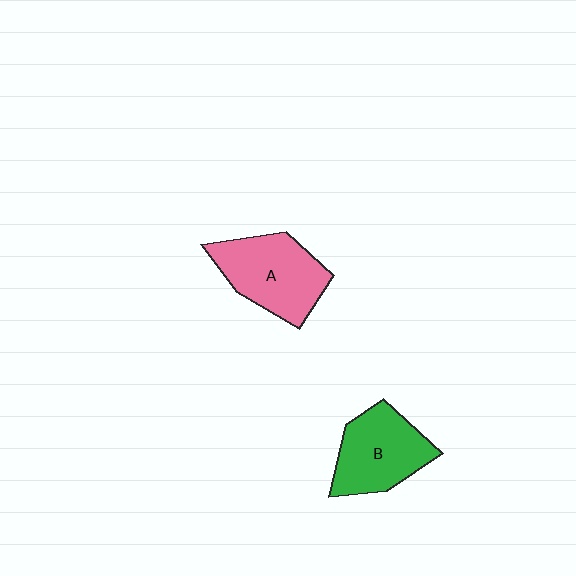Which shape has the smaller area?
Shape B (green).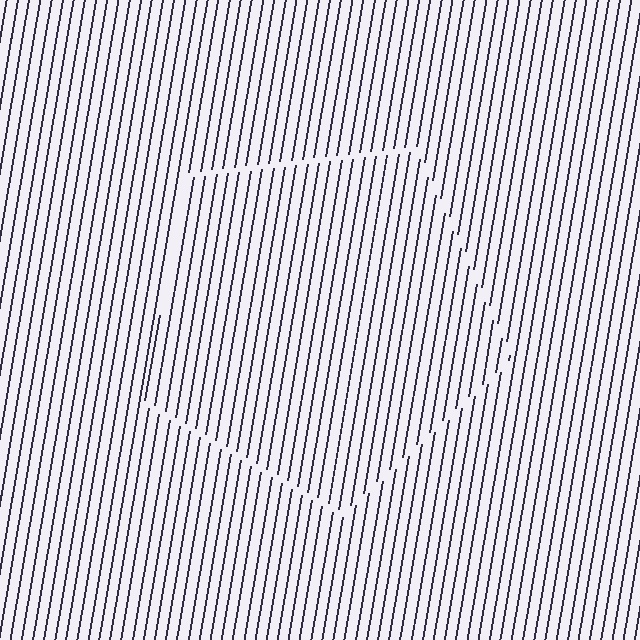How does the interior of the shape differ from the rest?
The interior of the shape contains the same grating, shifted by half a period — the contour is defined by the phase discontinuity where line-ends from the inner and outer gratings abut.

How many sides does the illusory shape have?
5 sides — the line-ends trace a pentagon.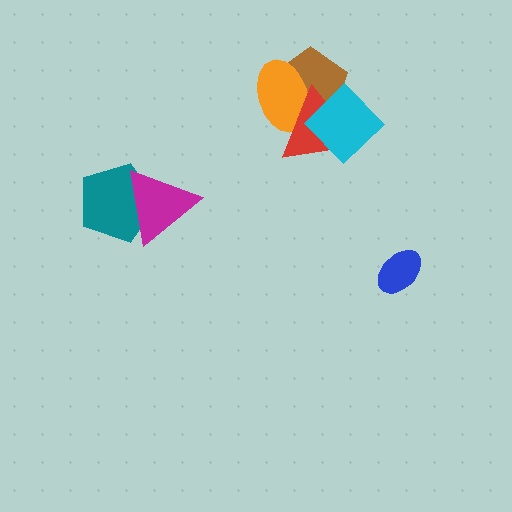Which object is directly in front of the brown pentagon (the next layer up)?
The orange ellipse is directly in front of the brown pentagon.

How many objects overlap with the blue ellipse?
0 objects overlap with the blue ellipse.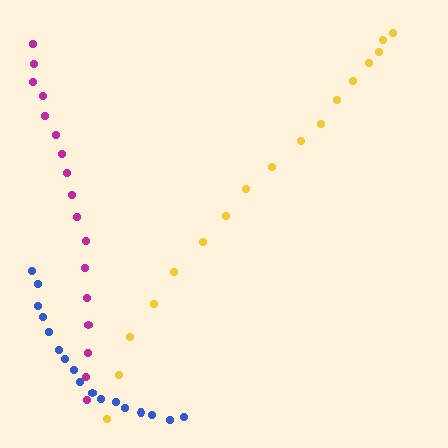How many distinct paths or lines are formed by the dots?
There are 3 distinct paths.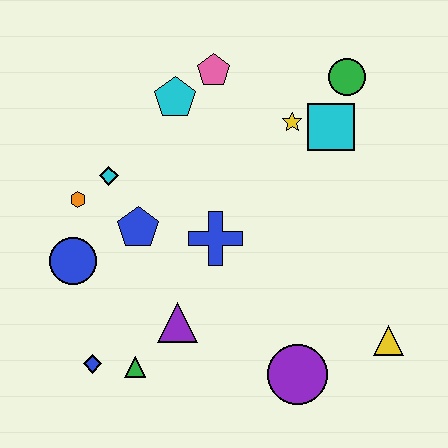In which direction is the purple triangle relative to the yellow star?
The purple triangle is below the yellow star.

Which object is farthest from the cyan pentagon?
The yellow triangle is farthest from the cyan pentagon.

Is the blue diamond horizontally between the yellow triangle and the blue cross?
No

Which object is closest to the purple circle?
The yellow triangle is closest to the purple circle.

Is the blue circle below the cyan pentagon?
Yes